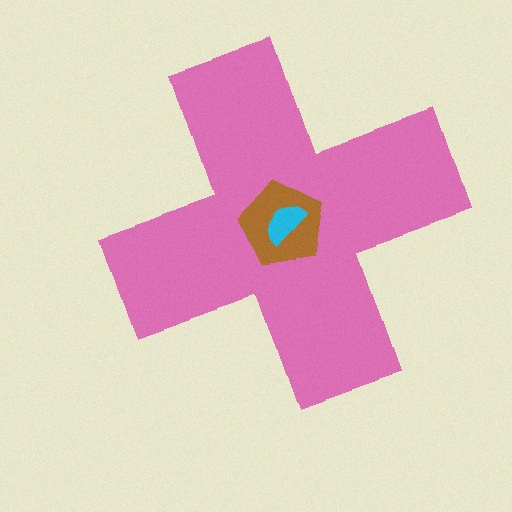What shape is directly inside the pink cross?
The brown pentagon.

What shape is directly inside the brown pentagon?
The cyan semicircle.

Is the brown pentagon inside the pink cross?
Yes.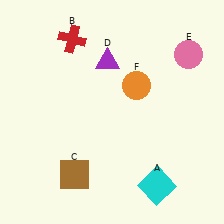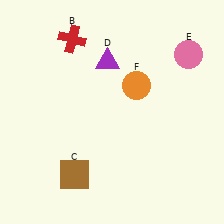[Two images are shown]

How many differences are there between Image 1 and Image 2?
There is 1 difference between the two images.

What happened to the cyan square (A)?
The cyan square (A) was removed in Image 2. It was in the bottom-right area of Image 1.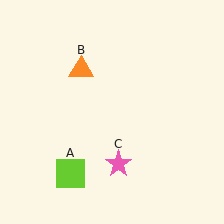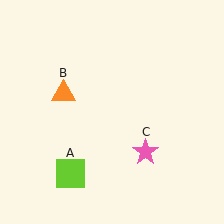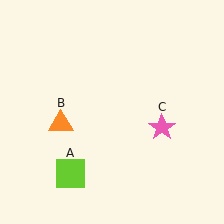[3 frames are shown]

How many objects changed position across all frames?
2 objects changed position: orange triangle (object B), pink star (object C).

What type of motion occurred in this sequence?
The orange triangle (object B), pink star (object C) rotated counterclockwise around the center of the scene.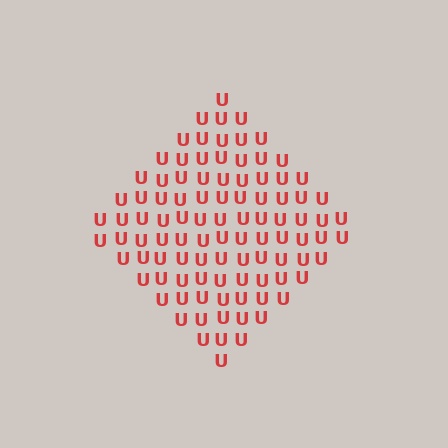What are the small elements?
The small elements are letter U's.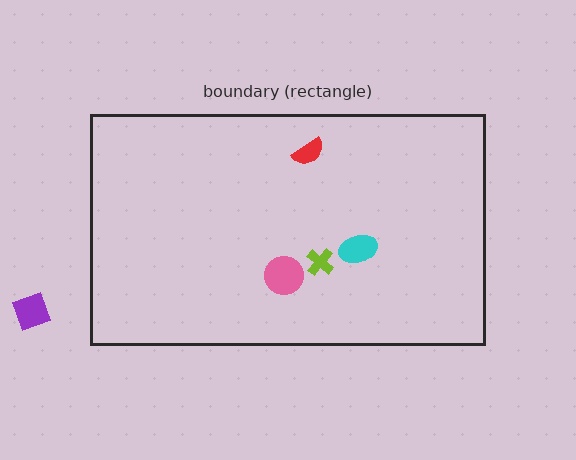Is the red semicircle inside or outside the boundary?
Inside.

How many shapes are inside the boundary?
4 inside, 1 outside.